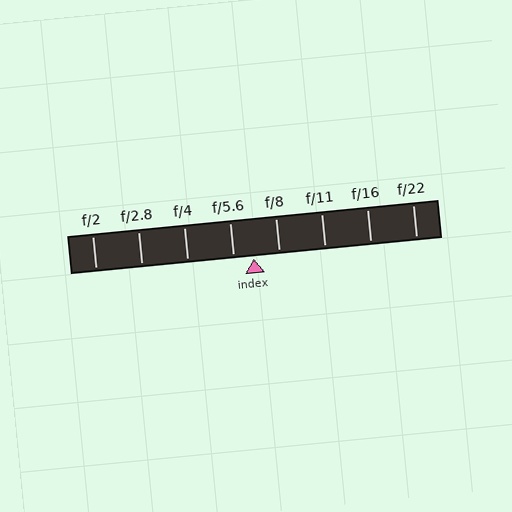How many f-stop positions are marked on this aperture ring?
There are 8 f-stop positions marked.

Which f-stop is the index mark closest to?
The index mark is closest to f/5.6.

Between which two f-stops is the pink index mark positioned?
The index mark is between f/5.6 and f/8.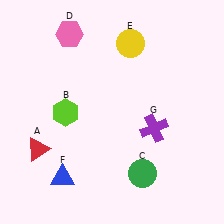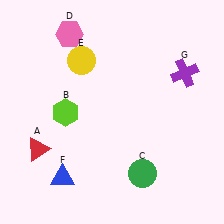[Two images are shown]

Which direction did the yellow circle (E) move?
The yellow circle (E) moved left.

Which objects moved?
The objects that moved are: the yellow circle (E), the purple cross (G).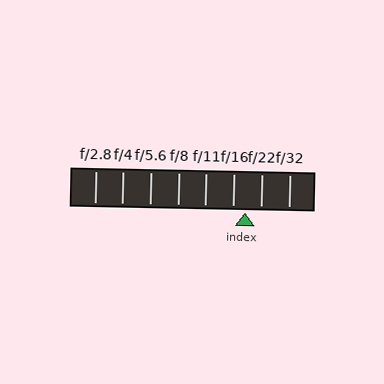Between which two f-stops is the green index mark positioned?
The index mark is between f/16 and f/22.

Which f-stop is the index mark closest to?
The index mark is closest to f/16.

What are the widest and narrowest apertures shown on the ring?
The widest aperture shown is f/2.8 and the narrowest is f/32.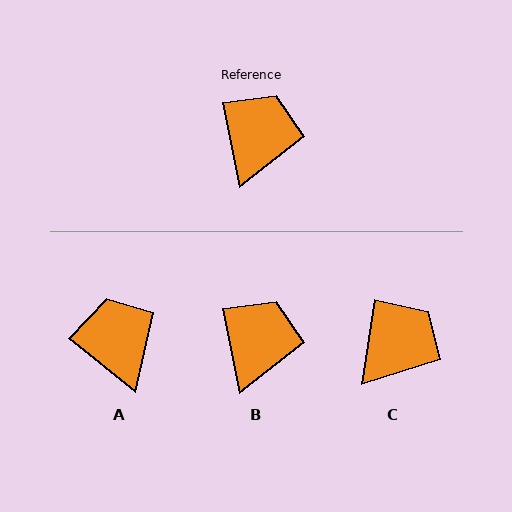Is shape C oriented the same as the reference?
No, it is off by about 21 degrees.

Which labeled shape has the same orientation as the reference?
B.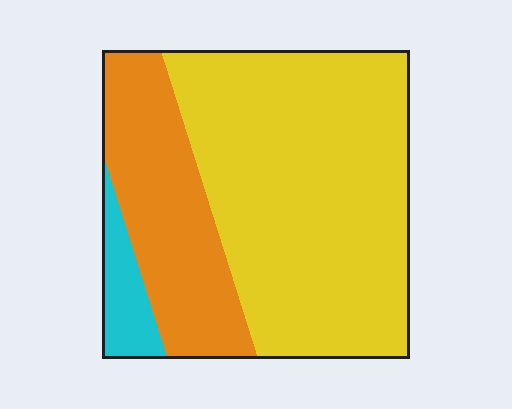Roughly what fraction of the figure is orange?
Orange takes up about one quarter (1/4) of the figure.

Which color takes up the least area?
Cyan, at roughly 5%.